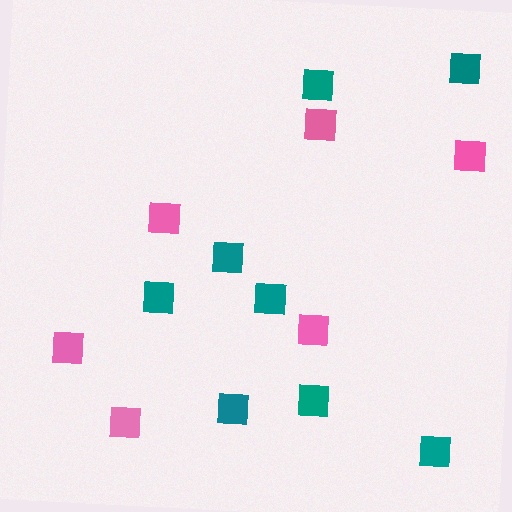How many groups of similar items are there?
There are 2 groups: one group of pink squares (6) and one group of teal squares (8).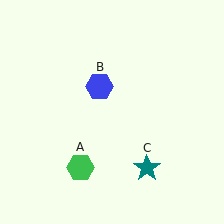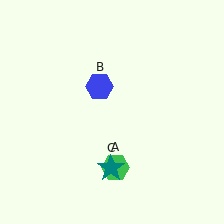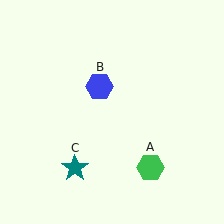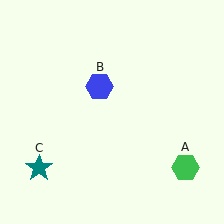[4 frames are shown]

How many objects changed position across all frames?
2 objects changed position: green hexagon (object A), teal star (object C).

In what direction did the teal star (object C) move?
The teal star (object C) moved left.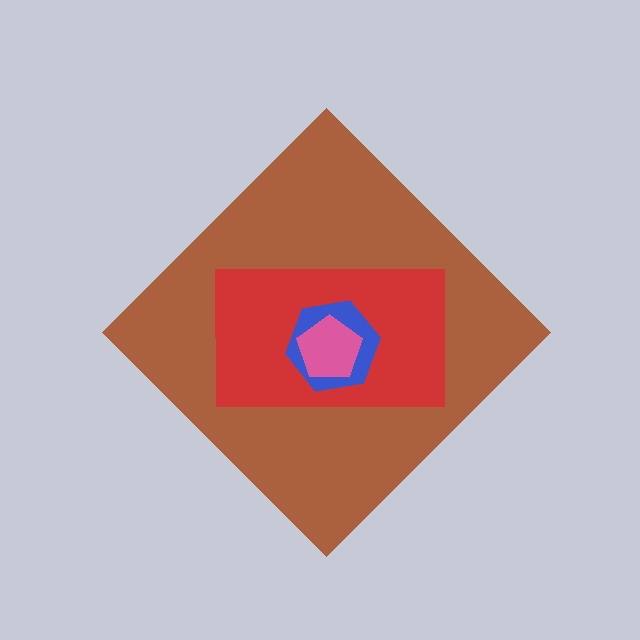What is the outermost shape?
The brown diamond.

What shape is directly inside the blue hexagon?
The pink pentagon.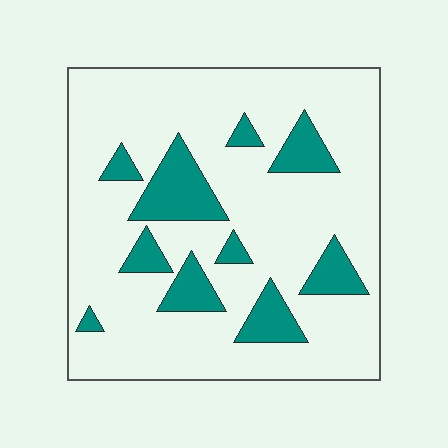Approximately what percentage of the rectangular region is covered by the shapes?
Approximately 20%.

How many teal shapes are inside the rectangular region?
10.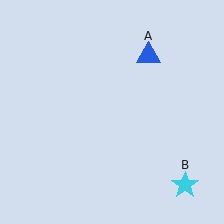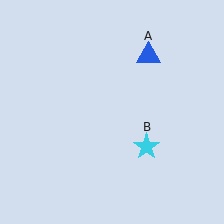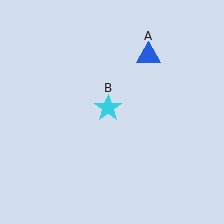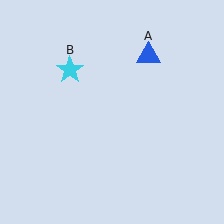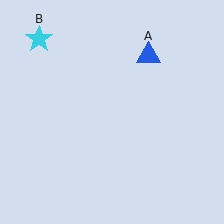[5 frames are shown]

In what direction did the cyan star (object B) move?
The cyan star (object B) moved up and to the left.